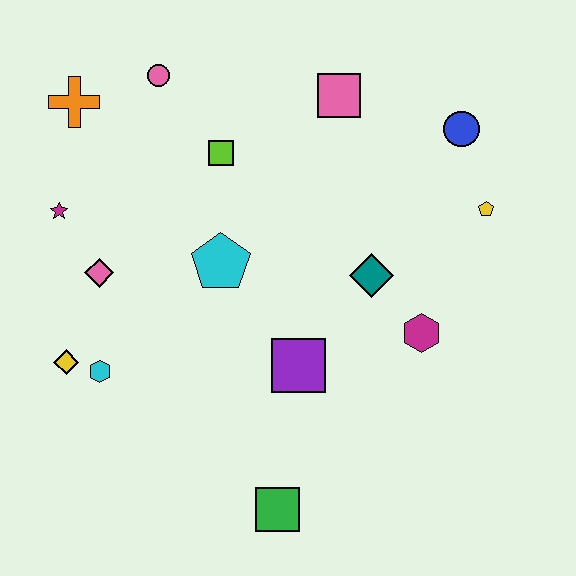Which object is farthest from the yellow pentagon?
The yellow diamond is farthest from the yellow pentagon.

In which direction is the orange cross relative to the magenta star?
The orange cross is above the magenta star.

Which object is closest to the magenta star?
The pink diamond is closest to the magenta star.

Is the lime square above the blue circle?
No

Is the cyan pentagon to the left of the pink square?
Yes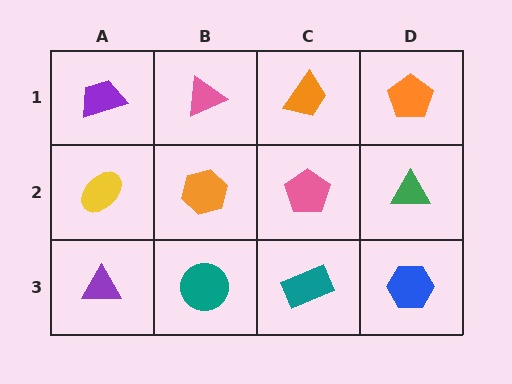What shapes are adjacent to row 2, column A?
A purple trapezoid (row 1, column A), a purple triangle (row 3, column A), an orange hexagon (row 2, column B).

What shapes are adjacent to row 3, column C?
A pink pentagon (row 2, column C), a teal circle (row 3, column B), a blue hexagon (row 3, column D).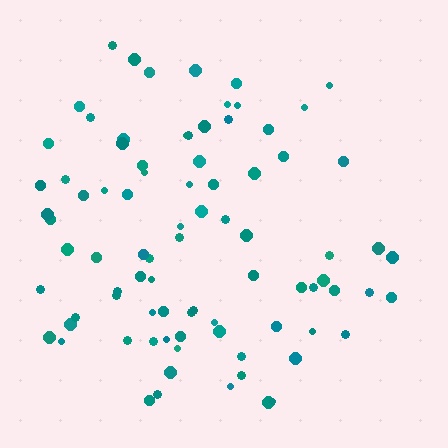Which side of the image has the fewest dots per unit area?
The right.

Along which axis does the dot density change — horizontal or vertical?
Horizontal.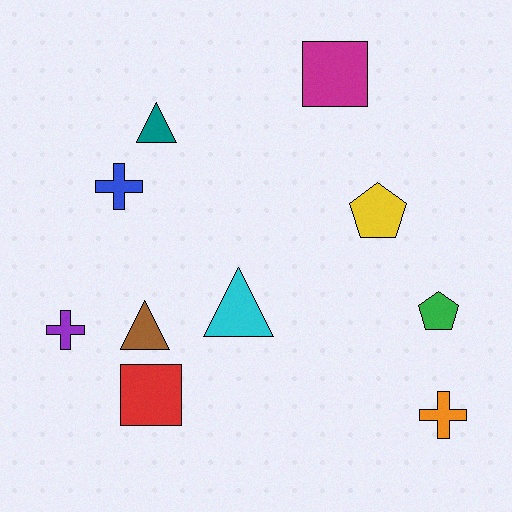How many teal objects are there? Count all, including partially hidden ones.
There is 1 teal object.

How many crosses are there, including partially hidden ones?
There are 3 crosses.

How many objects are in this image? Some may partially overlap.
There are 10 objects.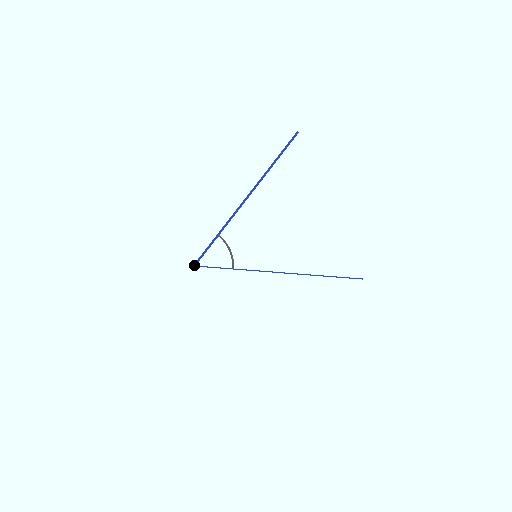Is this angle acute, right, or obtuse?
It is acute.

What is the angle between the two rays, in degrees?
Approximately 57 degrees.